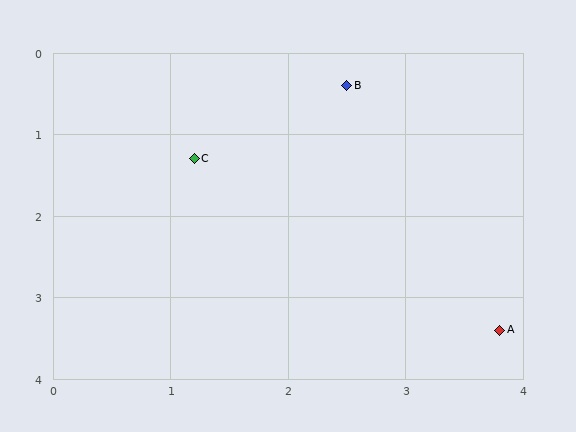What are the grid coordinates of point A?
Point A is at approximately (3.8, 3.4).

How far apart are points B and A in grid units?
Points B and A are about 3.3 grid units apart.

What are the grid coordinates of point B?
Point B is at approximately (2.5, 0.4).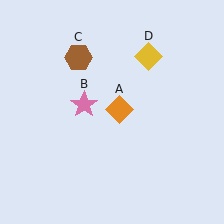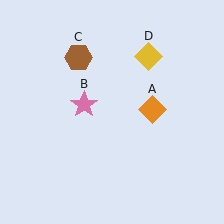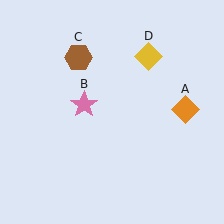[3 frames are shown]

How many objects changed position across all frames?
1 object changed position: orange diamond (object A).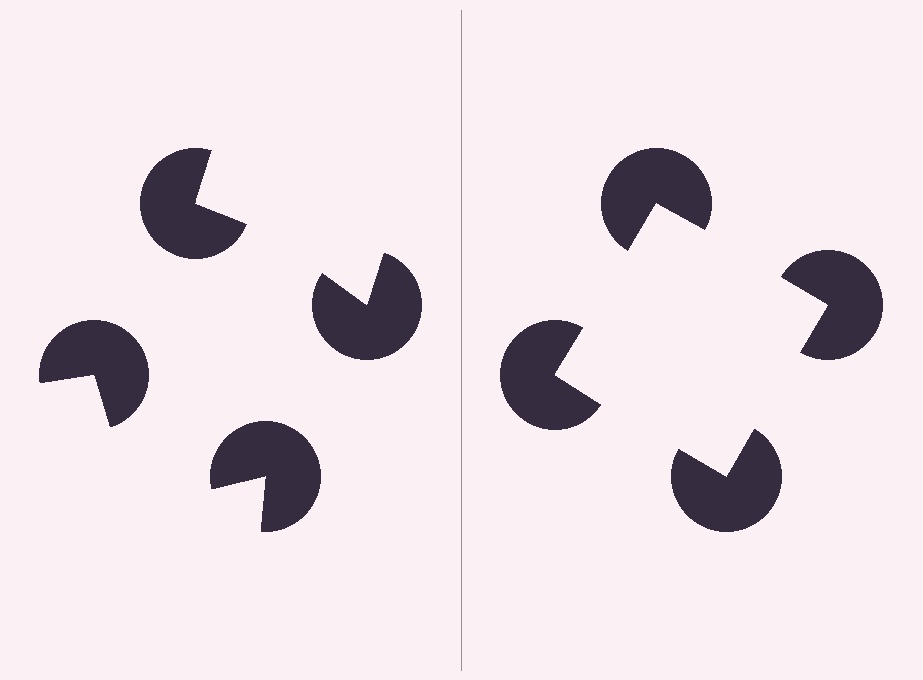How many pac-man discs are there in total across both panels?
8 — 4 on each side.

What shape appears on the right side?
An illusory square.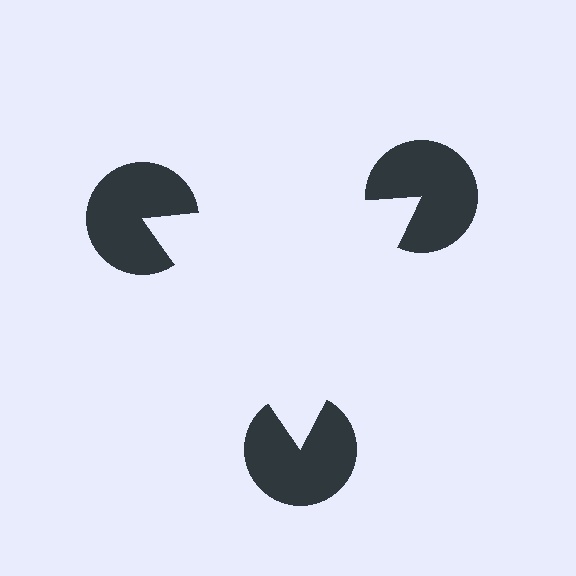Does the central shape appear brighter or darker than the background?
It typically appears slightly brighter than the background, even though no actual brightness change is drawn.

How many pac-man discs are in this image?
There are 3 — one at each vertex of the illusory triangle.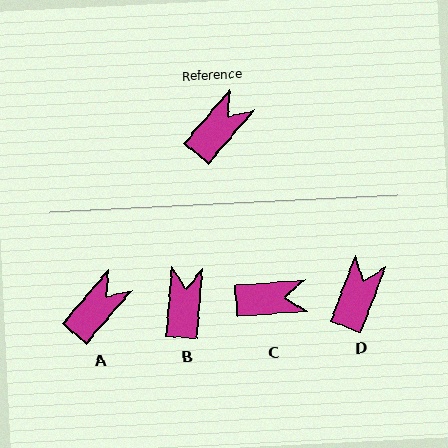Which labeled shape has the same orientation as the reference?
A.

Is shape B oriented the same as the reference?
No, it is off by about 36 degrees.